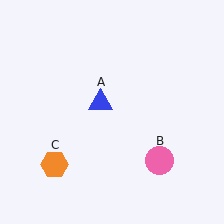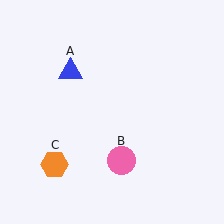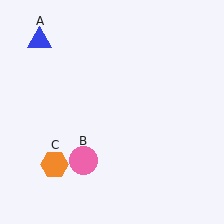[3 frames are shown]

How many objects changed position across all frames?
2 objects changed position: blue triangle (object A), pink circle (object B).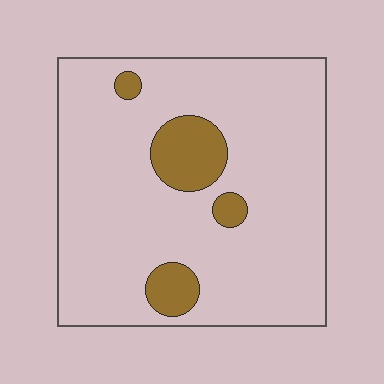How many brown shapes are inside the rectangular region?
4.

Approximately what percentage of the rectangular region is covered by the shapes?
Approximately 10%.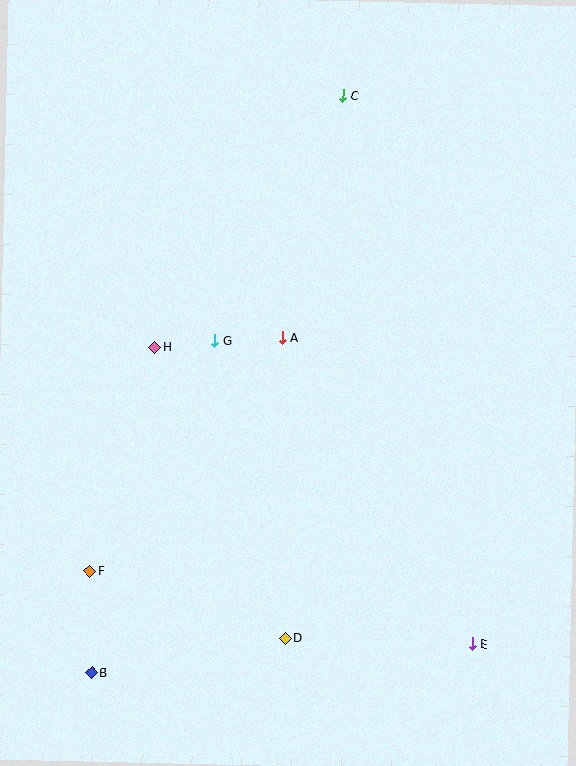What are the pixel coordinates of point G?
Point G is at (215, 341).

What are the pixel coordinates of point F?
Point F is at (89, 571).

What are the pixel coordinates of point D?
Point D is at (286, 638).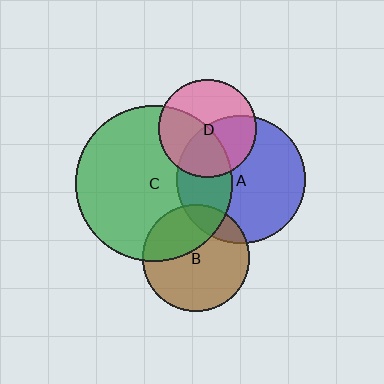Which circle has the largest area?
Circle C (green).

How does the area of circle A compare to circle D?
Approximately 1.7 times.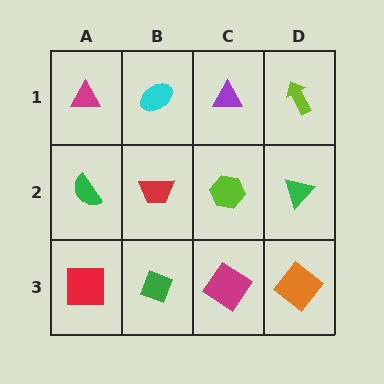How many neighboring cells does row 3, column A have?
2.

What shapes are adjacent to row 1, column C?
A lime hexagon (row 2, column C), a cyan ellipse (row 1, column B), a lime arrow (row 1, column D).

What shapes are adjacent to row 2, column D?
A lime arrow (row 1, column D), an orange diamond (row 3, column D), a lime hexagon (row 2, column C).